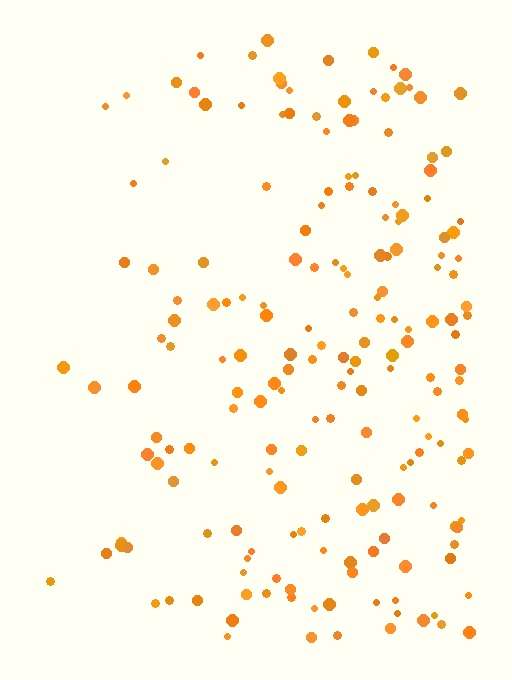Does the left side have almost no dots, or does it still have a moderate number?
Still a moderate number, just noticeably fewer than the right.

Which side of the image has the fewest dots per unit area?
The left.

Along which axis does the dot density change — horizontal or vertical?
Horizontal.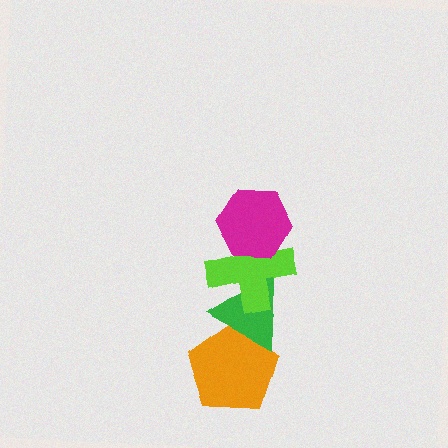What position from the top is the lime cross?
The lime cross is 2nd from the top.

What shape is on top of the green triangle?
The lime cross is on top of the green triangle.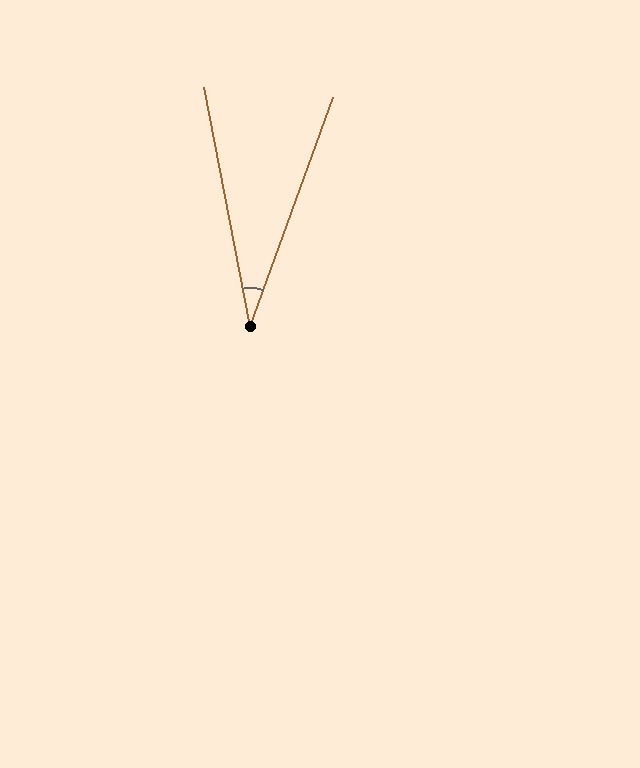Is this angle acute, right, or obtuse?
It is acute.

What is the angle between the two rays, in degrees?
Approximately 31 degrees.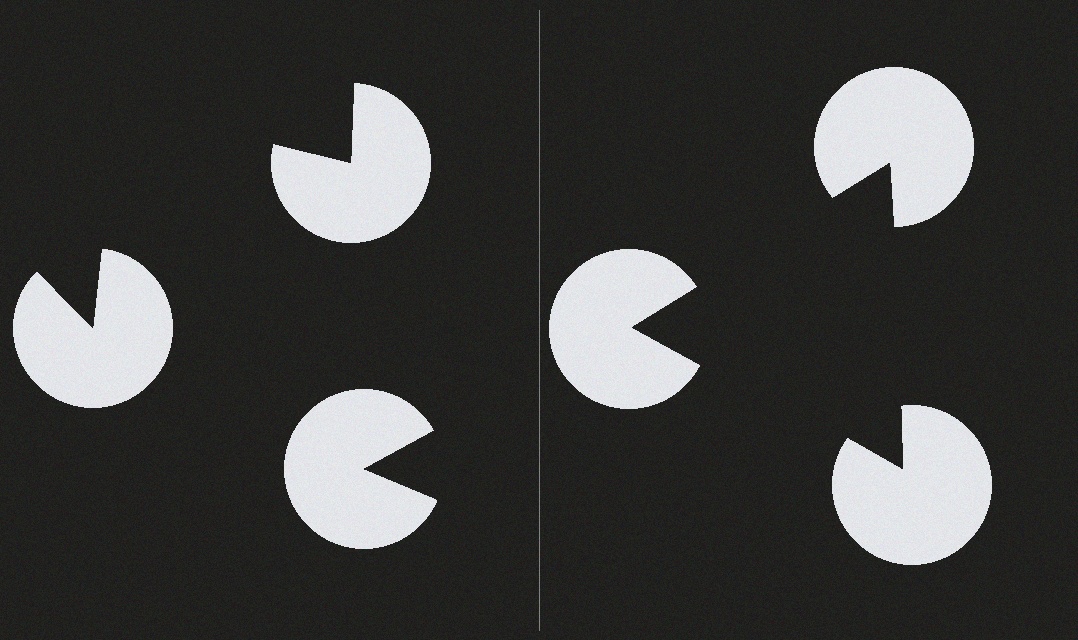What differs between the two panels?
The pac-man discs are positioned identically on both sides; only the wedge orientations differ. On the right they align to a triangle; on the left they are misaligned.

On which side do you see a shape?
An illusory triangle appears on the right side. On the left side the wedge cuts are rotated, so no coherent shape forms.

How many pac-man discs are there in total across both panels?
6 — 3 on each side.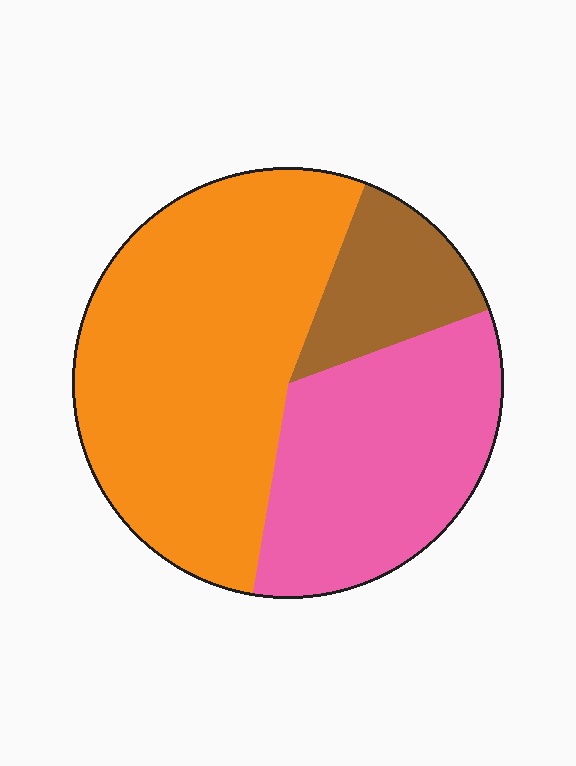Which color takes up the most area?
Orange, at roughly 55%.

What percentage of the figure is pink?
Pink takes up about one third (1/3) of the figure.